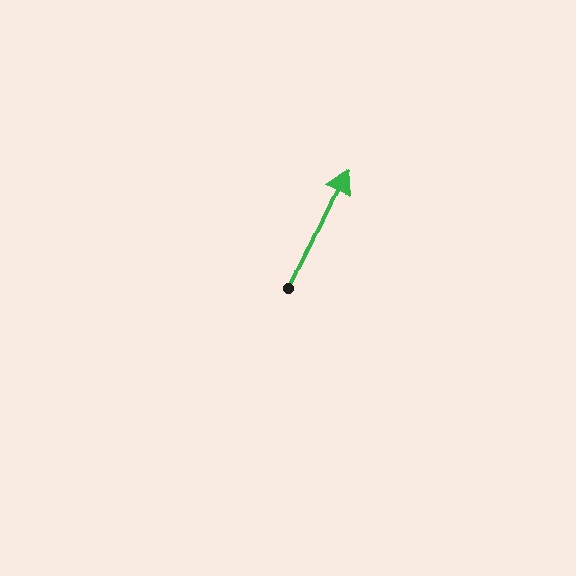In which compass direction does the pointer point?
Northeast.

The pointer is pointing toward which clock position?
Roughly 1 o'clock.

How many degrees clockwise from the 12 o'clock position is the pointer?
Approximately 25 degrees.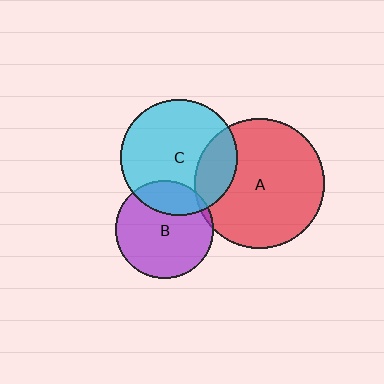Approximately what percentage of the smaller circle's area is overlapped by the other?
Approximately 25%.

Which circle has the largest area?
Circle A (red).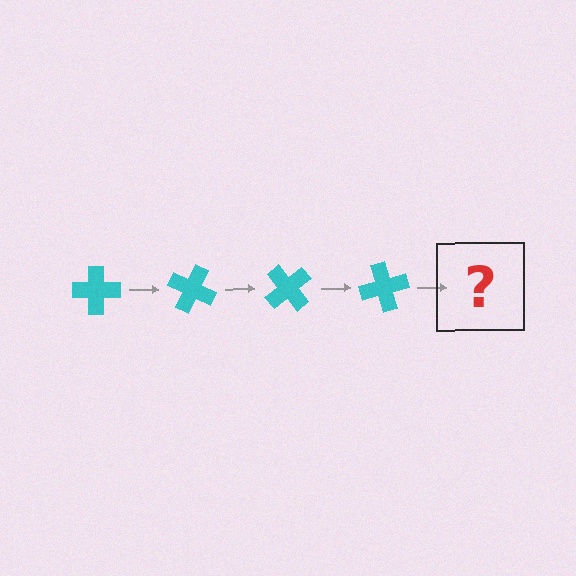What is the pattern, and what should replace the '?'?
The pattern is that the cross rotates 25 degrees each step. The '?' should be a cyan cross rotated 100 degrees.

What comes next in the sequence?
The next element should be a cyan cross rotated 100 degrees.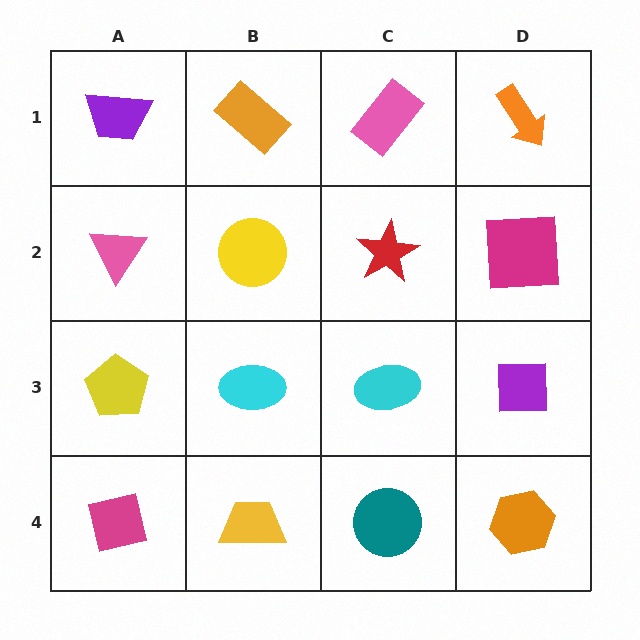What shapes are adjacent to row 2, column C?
A pink rectangle (row 1, column C), a cyan ellipse (row 3, column C), a yellow circle (row 2, column B), a magenta square (row 2, column D).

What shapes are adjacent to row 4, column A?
A yellow pentagon (row 3, column A), a yellow trapezoid (row 4, column B).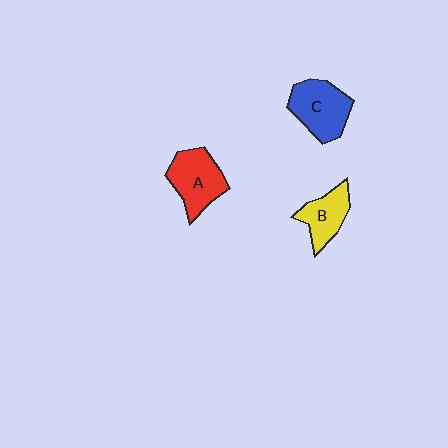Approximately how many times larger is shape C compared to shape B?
Approximately 1.4 times.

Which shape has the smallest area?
Shape B (yellow).